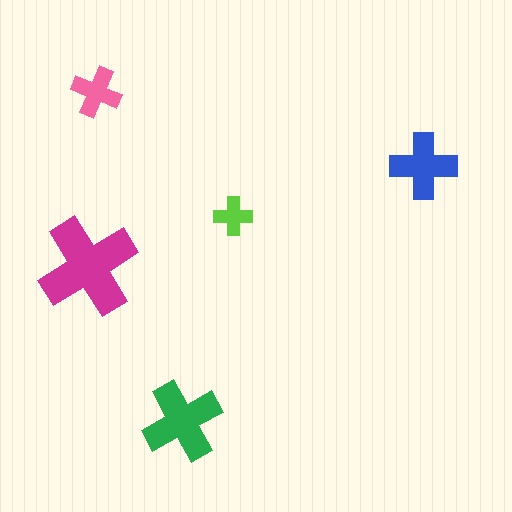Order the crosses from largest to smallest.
the magenta one, the green one, the blue one, the pink one, the lime one.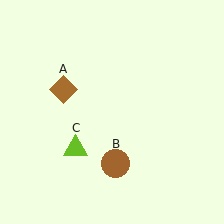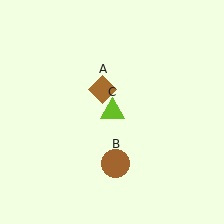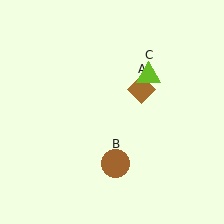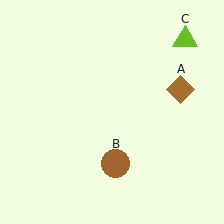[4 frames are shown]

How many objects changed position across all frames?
2 objects changed position: brown diamond (object A), lime triangle (object C).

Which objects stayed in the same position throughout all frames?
Brown circle (object B) remained stationary.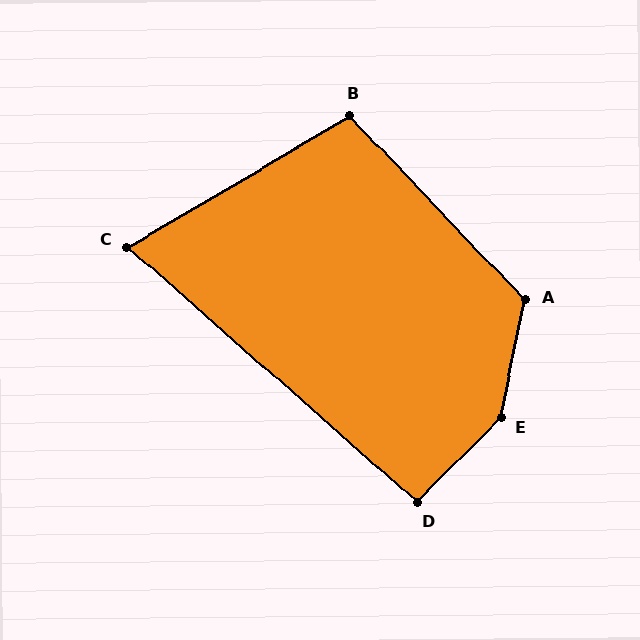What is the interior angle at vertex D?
Approximately 94 degrees (approximately right).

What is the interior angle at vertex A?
Approximately 125 degrees (obtuse).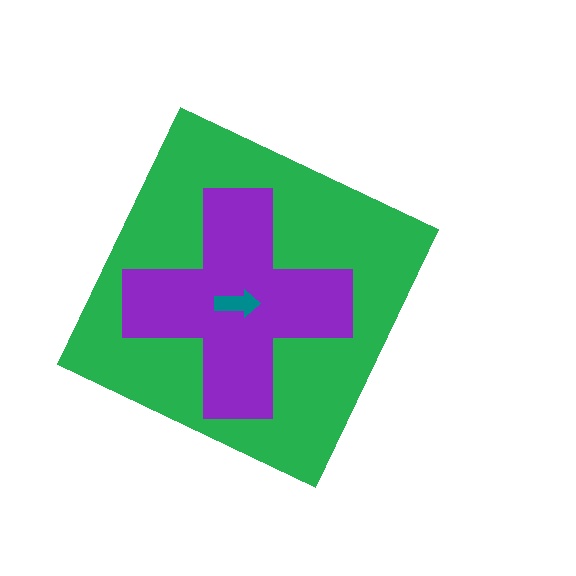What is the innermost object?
The teal arrow.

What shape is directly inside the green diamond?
The purple cross.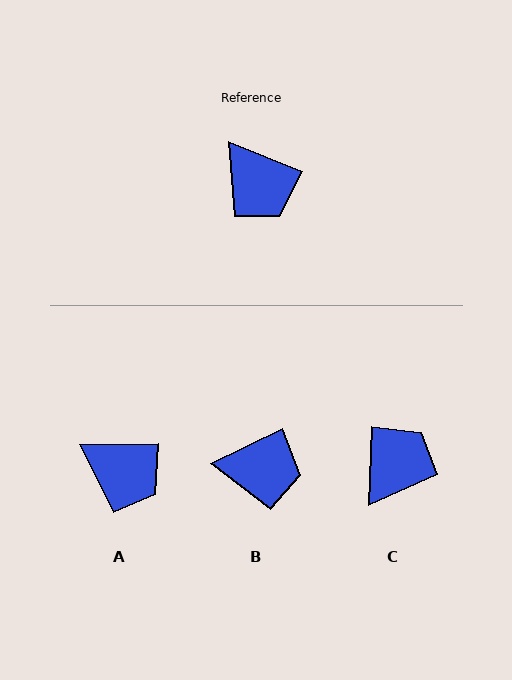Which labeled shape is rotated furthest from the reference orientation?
C, about 110 degrees away.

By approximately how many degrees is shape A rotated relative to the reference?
Approximately 23 degrees counter-clockwise.